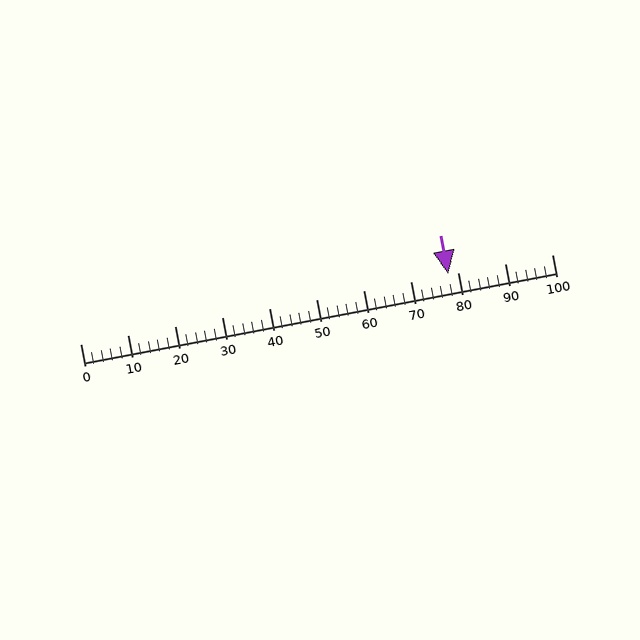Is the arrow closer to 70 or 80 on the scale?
The arrow is closer to 80.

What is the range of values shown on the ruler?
The ruler shows values from 0 to 100.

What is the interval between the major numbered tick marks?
The major tick marks are spaced 10 units apart.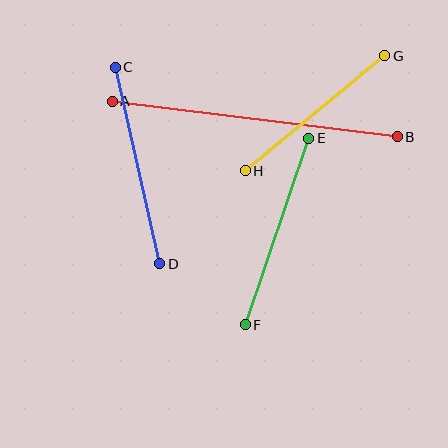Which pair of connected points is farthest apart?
Points A and B are farthest apart.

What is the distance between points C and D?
The distance is approximately 202 pixels.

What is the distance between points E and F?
The distance is approximately 197 pixels.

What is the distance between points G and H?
The distance is approximately 181 pixels.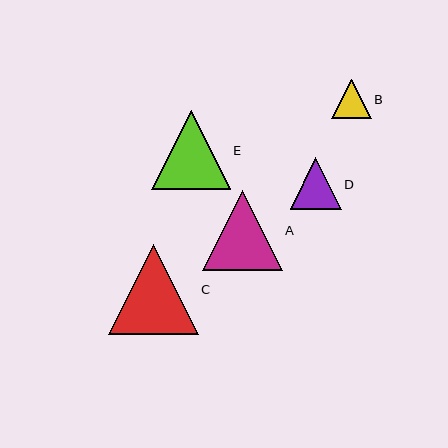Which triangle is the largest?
Triangle C is the largest with a size of approximately 89 pixels.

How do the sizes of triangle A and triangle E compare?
Triangle A and triangle E are approximately the same size.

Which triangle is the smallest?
Triangle B is the smallest with a size of approximately 39 pixels.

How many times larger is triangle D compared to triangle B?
Triangle D is approximately 1.3 times the size of triangle B.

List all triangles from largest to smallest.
From largest to smallest: C, A, E, D, B.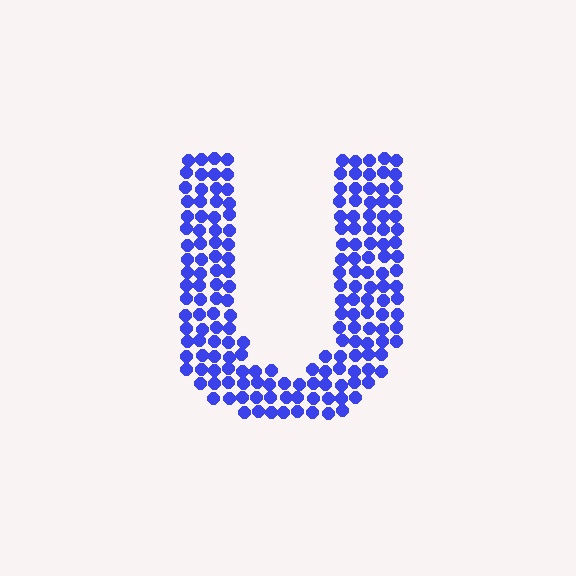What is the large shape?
The large shape is the letter U.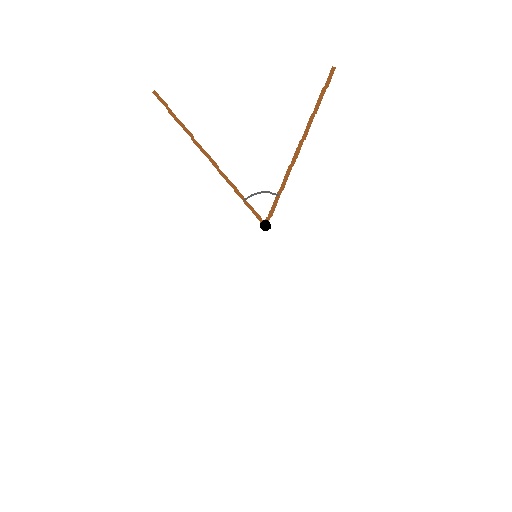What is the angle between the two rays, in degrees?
Approximately 63 degrees.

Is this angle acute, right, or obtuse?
It is acute.